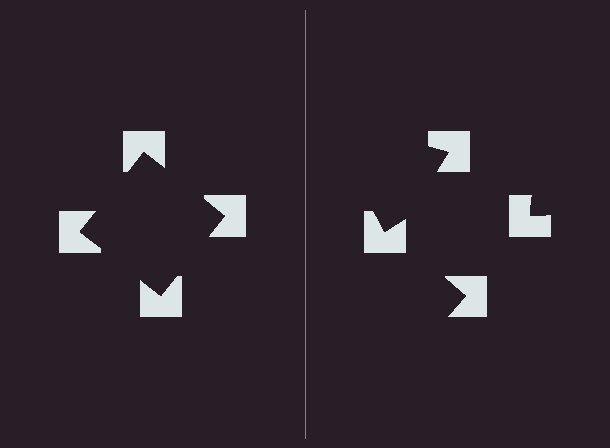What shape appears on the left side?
An illusory square.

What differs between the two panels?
The notched squares are positioned identically on both sides; only the wedge orientations differ. On the left they align to a square; on the right they are misaligned.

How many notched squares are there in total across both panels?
8 — 4 on each side.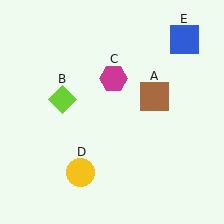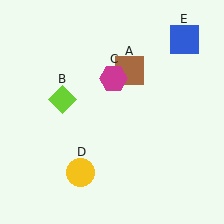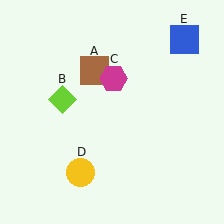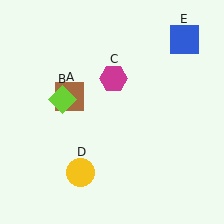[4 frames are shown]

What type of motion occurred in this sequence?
The brown square (object A) rotated counterclockwise around the center of the scene.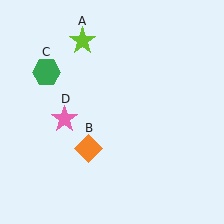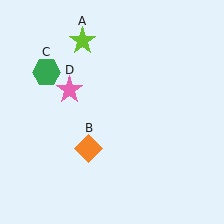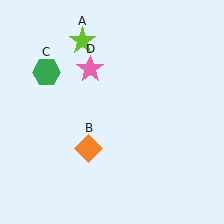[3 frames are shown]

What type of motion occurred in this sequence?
The pink star (object D) rotated clockwise around the center of the scene.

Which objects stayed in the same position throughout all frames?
Lime star (object A) and orange diamond (object B) and green hexagon (object C) remained stationary.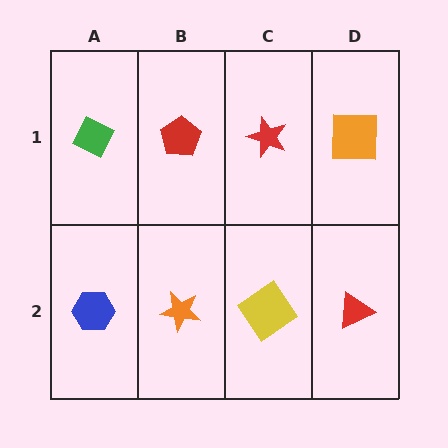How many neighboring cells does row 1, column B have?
3.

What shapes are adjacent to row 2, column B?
A red pentagon (row 1, column B), a blue hexagon (row 2, column A), a yellow diamond (row 2, column C).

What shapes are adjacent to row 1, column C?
A yellow diamond (row 2, column C), a red pentagon (row 1, column B), an orange square (row 1, column D).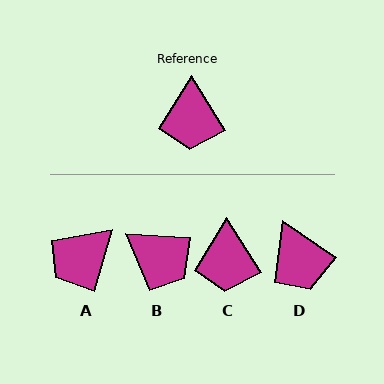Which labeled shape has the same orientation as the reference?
C.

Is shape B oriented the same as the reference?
No, it is off by about 54 degrees.